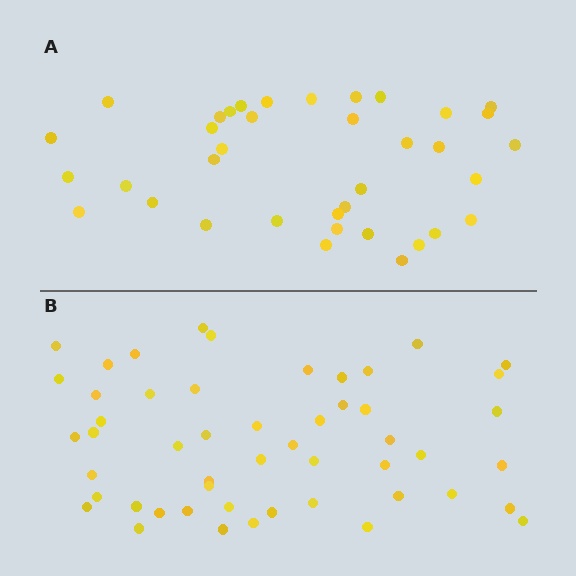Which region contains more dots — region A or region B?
Region B (the bottom region) has more dots.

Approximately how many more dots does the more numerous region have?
Region B has approximately 15 more dots than region A.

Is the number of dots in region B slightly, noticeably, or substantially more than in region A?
Region B has noticeably more, but not dramatically so. The ratio is roughly 1.4 to 1.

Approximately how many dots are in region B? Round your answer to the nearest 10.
About 50 dots. (The exact count is 51, which rounds to 50.)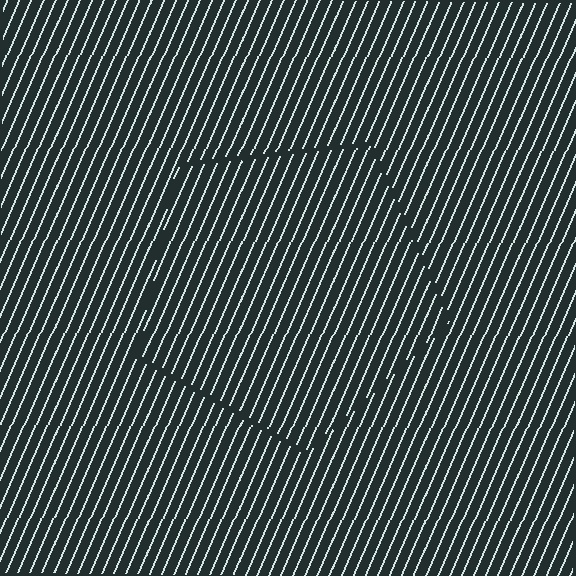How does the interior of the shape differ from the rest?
The interior of the shape contains the same grating, shifted by half a period — the contour is defined by the phase discontinuity where line-ends from the inner and outer gratings abut.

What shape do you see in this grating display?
An illusory pentagon. The interior of the shape contains the same grating, shifted by half a period — the contour is defined by the phase discontinuity where line-ends from the inner and outer gratings abut.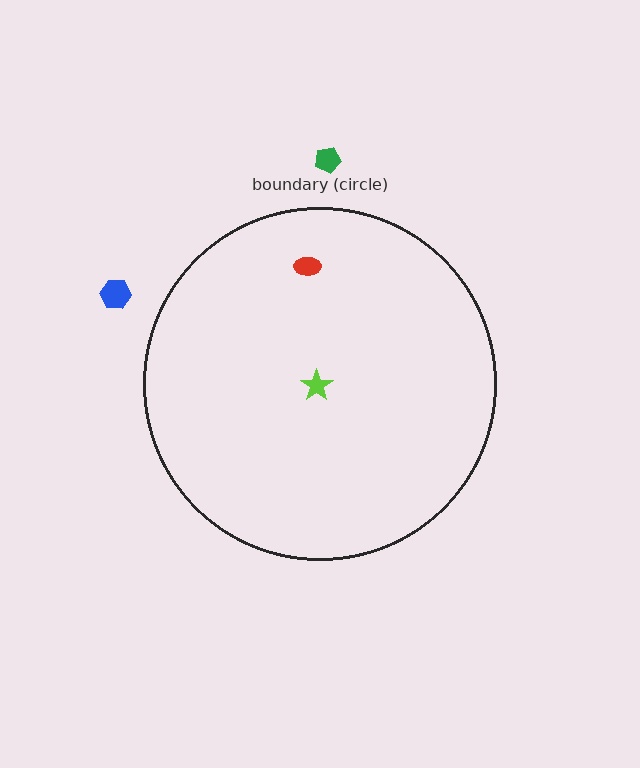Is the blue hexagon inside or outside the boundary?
Outside.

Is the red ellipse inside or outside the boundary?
Inside.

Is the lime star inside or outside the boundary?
Inside.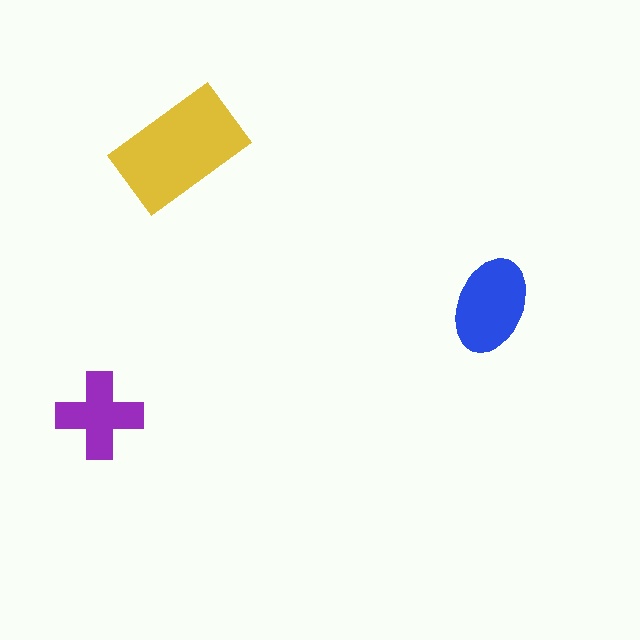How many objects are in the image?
There are 3 objects in the image.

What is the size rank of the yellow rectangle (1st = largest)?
1st.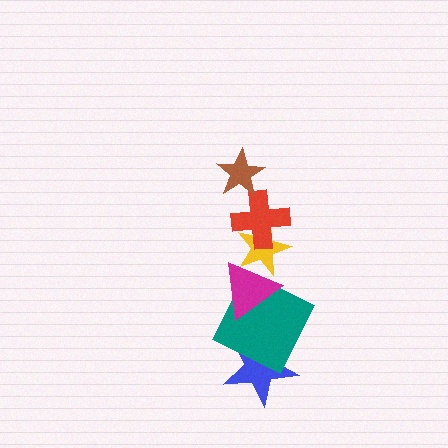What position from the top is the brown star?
The brown star is 1st from the top.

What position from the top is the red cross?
The red cross is 2nd from the top.